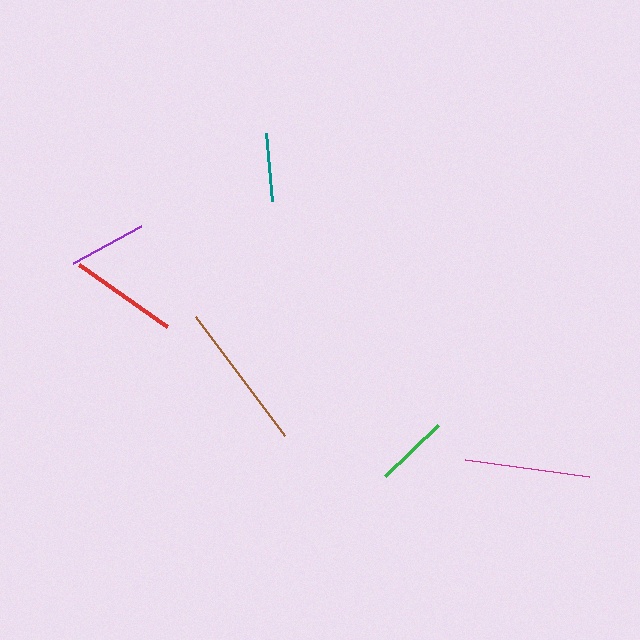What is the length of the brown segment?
The brown segment is approximately 148 pixels long.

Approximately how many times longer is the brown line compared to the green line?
The brown line is approximately 2.0 times the length of the green line.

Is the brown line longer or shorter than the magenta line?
The brown line is longer than the magenta line.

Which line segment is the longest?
The brown line is the longest at approximately 148 pixels.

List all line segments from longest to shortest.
From longest to shortest: brown, magenta, red, purple, green, teal.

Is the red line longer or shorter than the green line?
The red line is longer than the green line.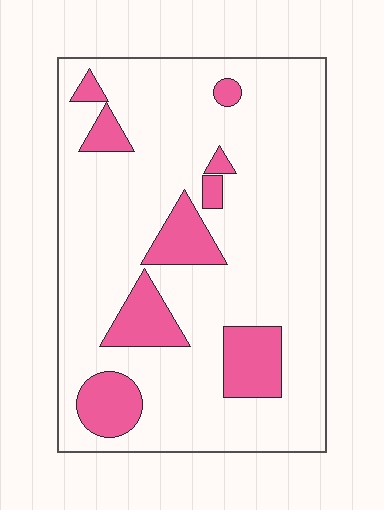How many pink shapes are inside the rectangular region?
9.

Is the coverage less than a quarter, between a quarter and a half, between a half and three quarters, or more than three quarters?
Less than a quarter.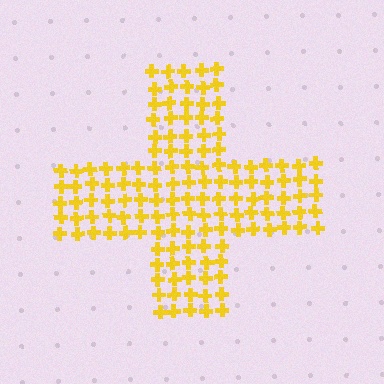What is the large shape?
The large shape is a cross.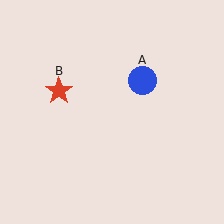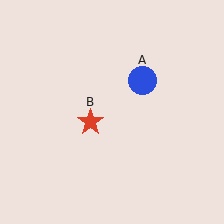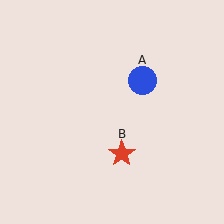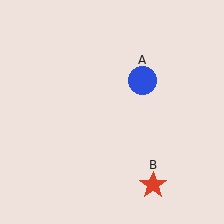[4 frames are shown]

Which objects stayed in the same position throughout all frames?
Blue circle (object A) remained stationary.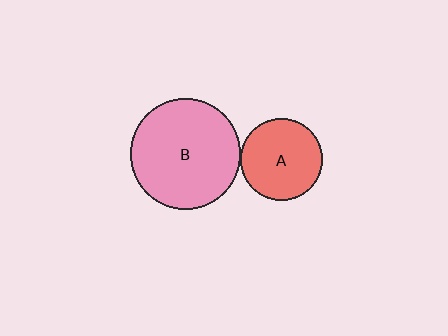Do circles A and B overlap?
Yes.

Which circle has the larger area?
Circle B (pink).